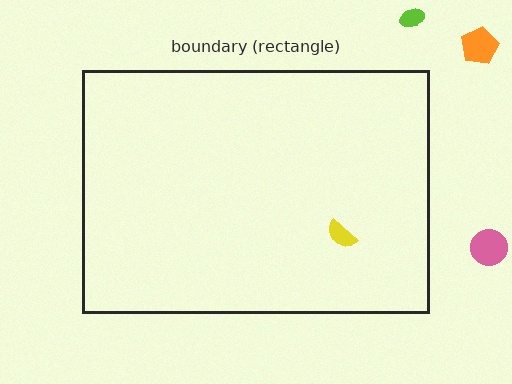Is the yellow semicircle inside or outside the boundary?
Inside.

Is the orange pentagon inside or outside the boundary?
Outside.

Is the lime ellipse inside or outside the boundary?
Outside.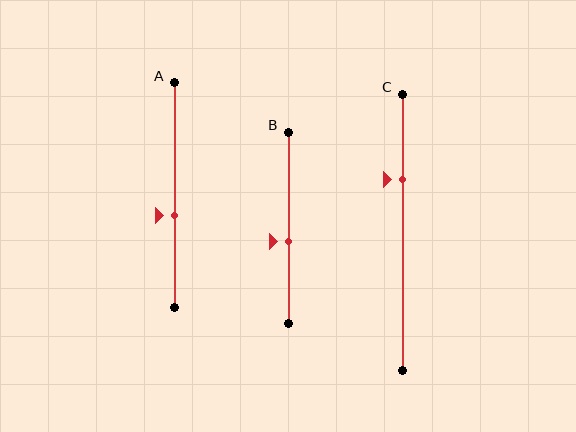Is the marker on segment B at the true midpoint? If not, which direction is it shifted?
No, the marker on segment B is shifted downward by about 7% of the segment length.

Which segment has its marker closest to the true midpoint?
Segment B has its marker closest to the true midpoint.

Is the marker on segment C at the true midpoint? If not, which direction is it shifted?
No, the marker on segment C is shifted upward by about 19% of the segment length.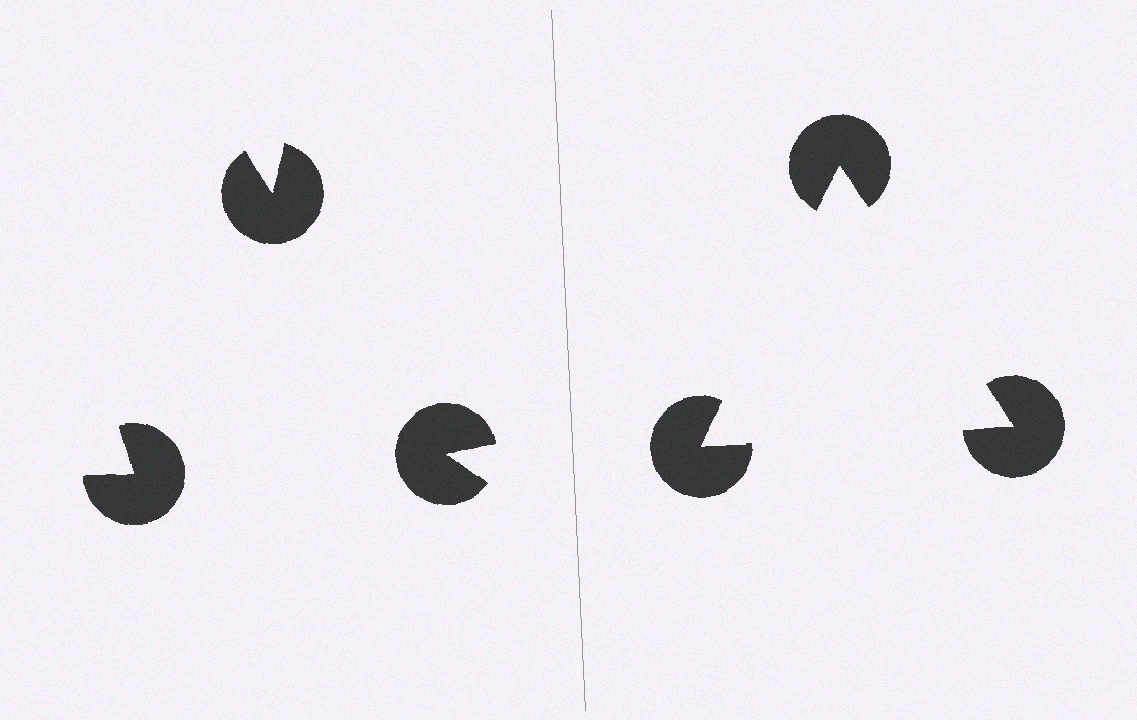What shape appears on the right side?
An illusory triangle.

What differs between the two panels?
The pac-man discs are positioned identically on both sides; only the wedge orientations differ. On the right they align to a triangle; on the left they are misaligned.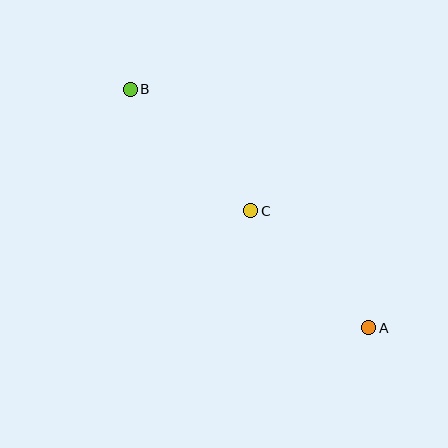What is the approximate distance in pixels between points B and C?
The distance between B and C is approximately 171 pixels.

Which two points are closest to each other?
Points A and C are closest to each other.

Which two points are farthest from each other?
Points A and B are farthest from each other.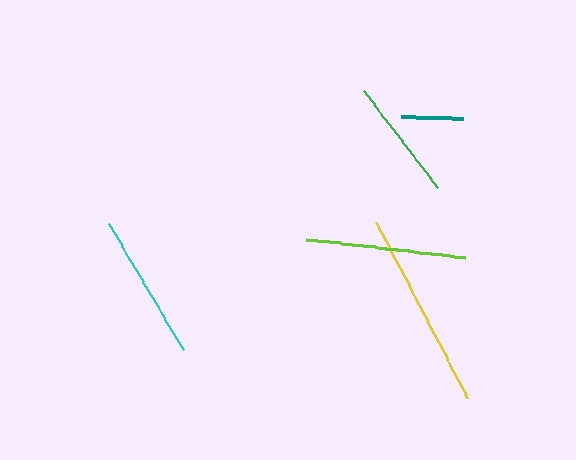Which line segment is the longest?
The yellow line is the longest at approximately 198 pixels.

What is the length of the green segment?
The green segment is approximately 123 pixels long.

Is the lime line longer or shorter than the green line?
The lime line is longer than the green line.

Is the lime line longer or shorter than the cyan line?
The lime line is longer than the cyan line.